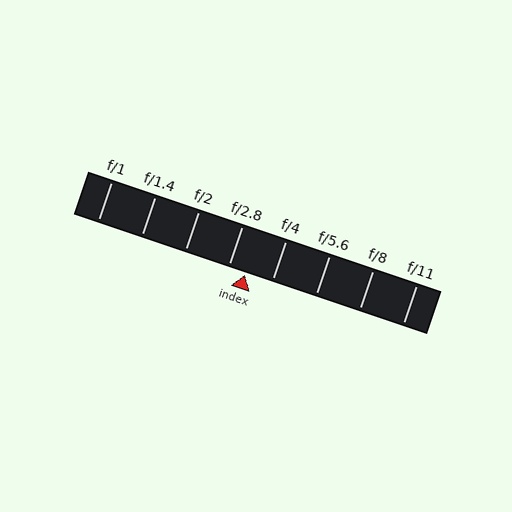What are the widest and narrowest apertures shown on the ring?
The widest aperture shown is f/1 and the narrowest is f/11.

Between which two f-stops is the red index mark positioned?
The index mark is between f/2.8 and f/4.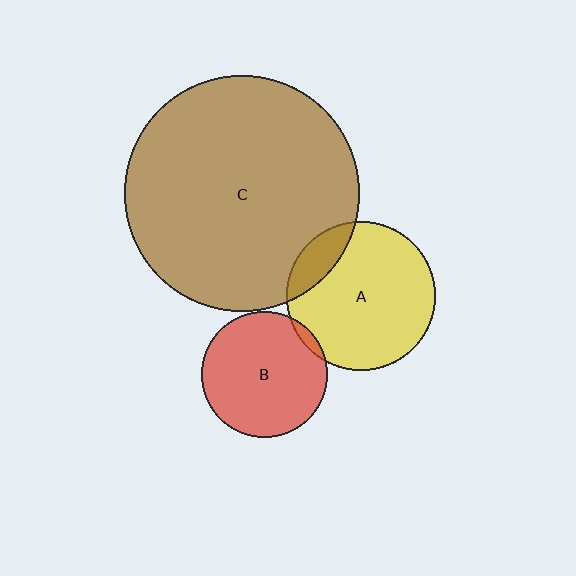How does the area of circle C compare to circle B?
Approximately 3.5 times.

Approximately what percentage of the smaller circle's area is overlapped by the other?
Approximately 15%.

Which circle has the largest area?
Circle C (brown).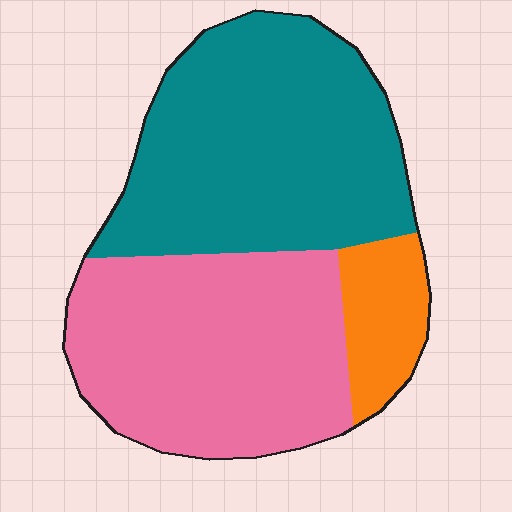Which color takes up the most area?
Teal, at roughly 45%.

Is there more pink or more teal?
Teal.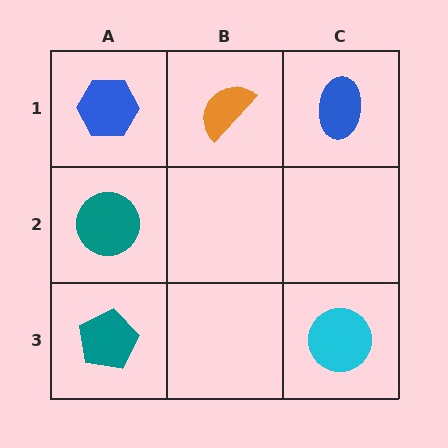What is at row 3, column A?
A teal pentagon.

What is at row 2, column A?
A teal circle.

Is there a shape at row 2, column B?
No, that cell is empty.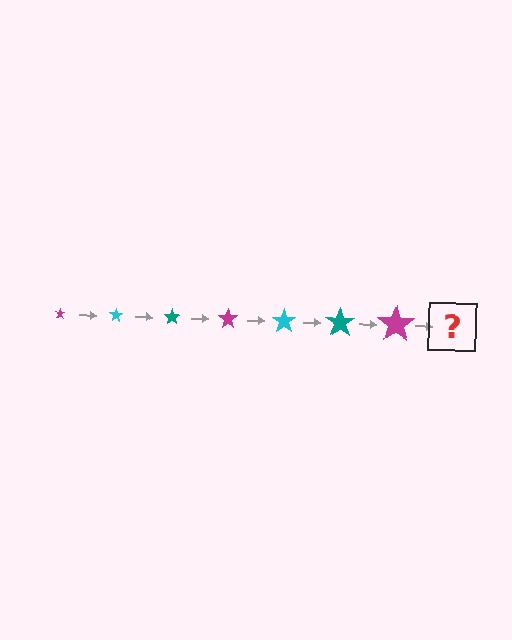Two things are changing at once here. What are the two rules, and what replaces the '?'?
The two rules are that the star grows larger each step and the color cycles through magenta, cyan, and teal. The '?' should be a cyan star, larger than the previous one.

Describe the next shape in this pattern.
It should be a cyan star, larger than the previous one.